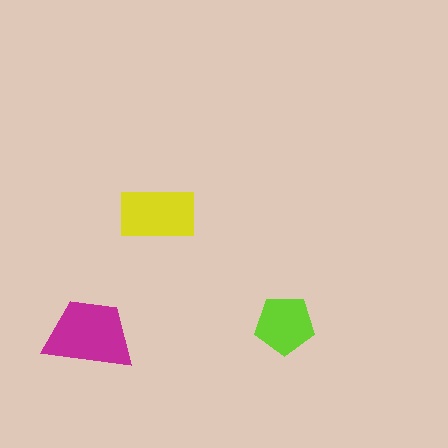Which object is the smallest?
The lime pentagon.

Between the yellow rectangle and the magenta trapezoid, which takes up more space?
The magenta trapezoid.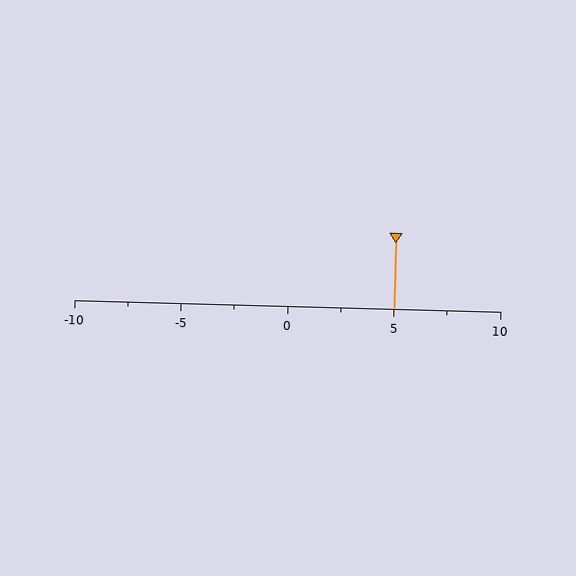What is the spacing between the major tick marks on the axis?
The major ticks are spaced 5 apart.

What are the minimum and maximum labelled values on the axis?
The axis runs from -10 to 10.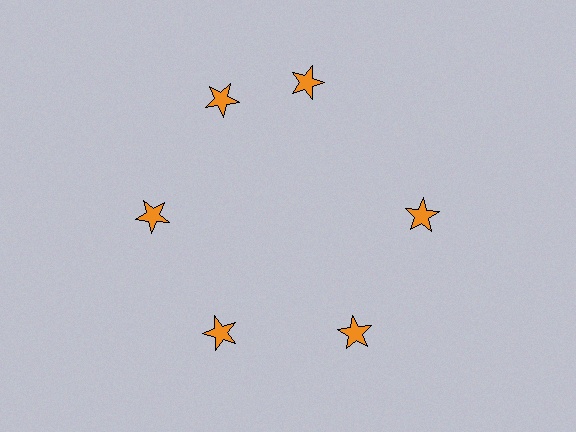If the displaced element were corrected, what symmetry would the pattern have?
It would have 6-fold rotational symmetry — the pattern would map onto itself every 60 degrees.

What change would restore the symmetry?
The symmetry would be restored by rotating it back into even spacing with its neighbors so that all 6 stars sit at equal angles and equal distance from the center.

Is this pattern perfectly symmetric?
No. The 6 orange stars are arranged in a ring, but one element near the 1 o'clock position is rotated out of alignment along the ring, breaking the 6-fold rotational symmetry.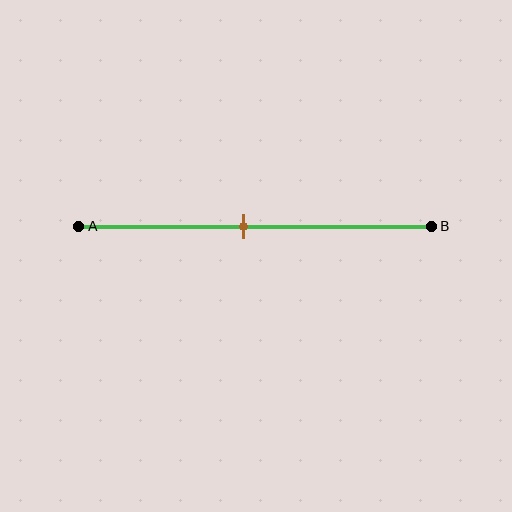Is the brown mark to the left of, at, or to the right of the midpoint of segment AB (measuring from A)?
The brown mark is to the left of the midpoint of segment AB.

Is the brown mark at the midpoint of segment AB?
No, the mark is at about 45% from A, not at the 50% midpoint.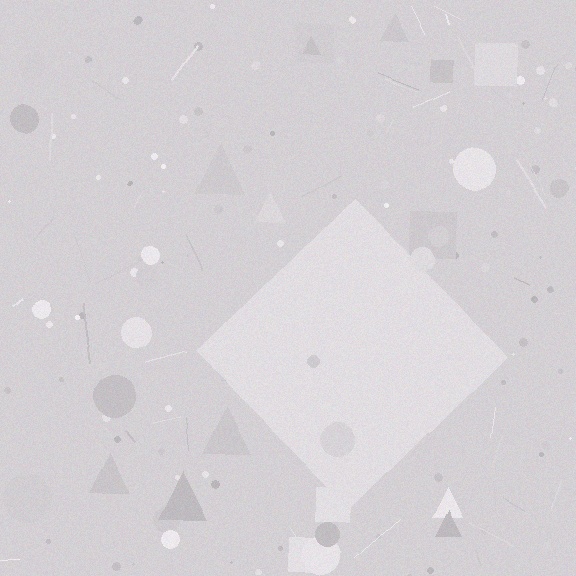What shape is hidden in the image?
A diamond is hidden in the image.